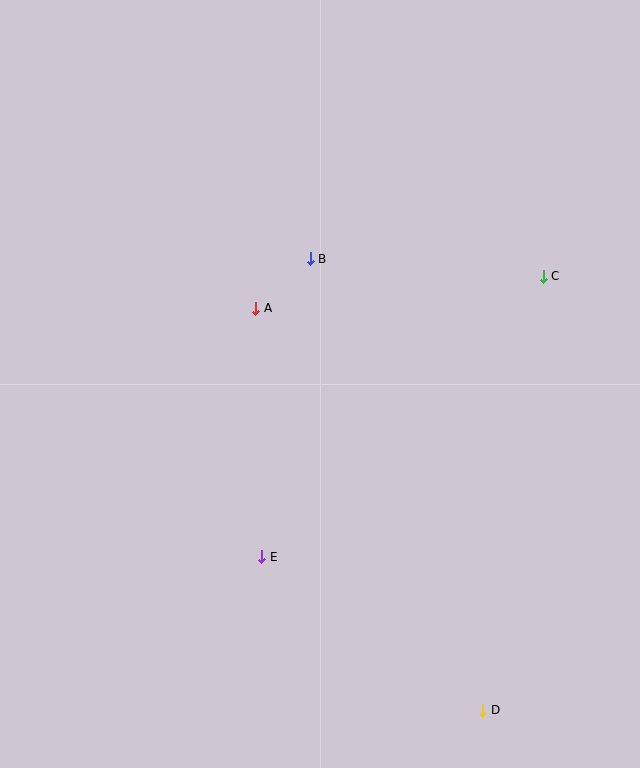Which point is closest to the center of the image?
Point A at (256, 308) is closest to the center.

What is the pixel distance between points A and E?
The distance between A and E is 248 pixels.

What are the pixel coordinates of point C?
Point C is at (543, 276).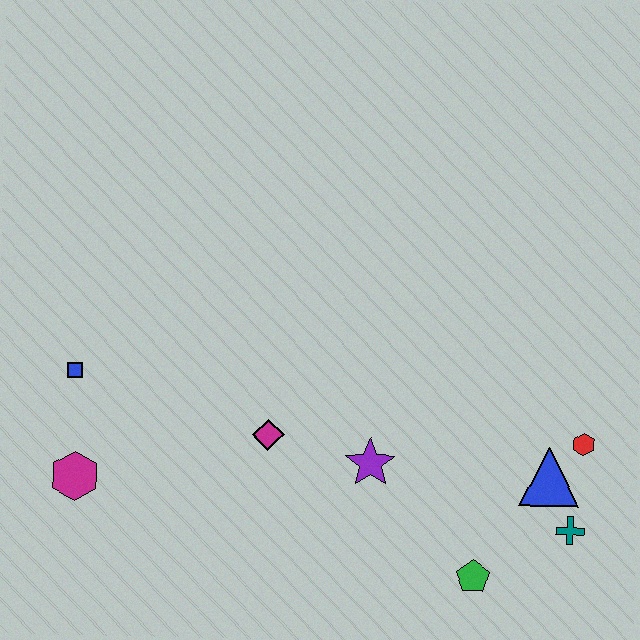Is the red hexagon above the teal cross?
Yes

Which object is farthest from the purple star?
The blue square is farthest from the purple star.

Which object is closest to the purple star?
The magenta diamond is closest to the purple star.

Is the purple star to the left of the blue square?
No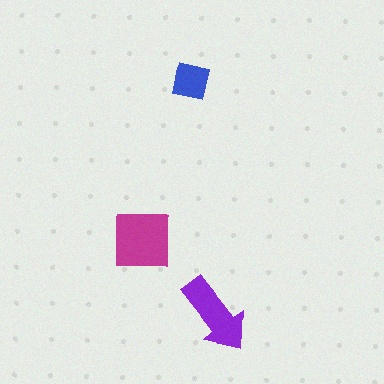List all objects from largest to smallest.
The magenta square, the purple arrow, the blue square.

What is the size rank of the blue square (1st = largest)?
3rd.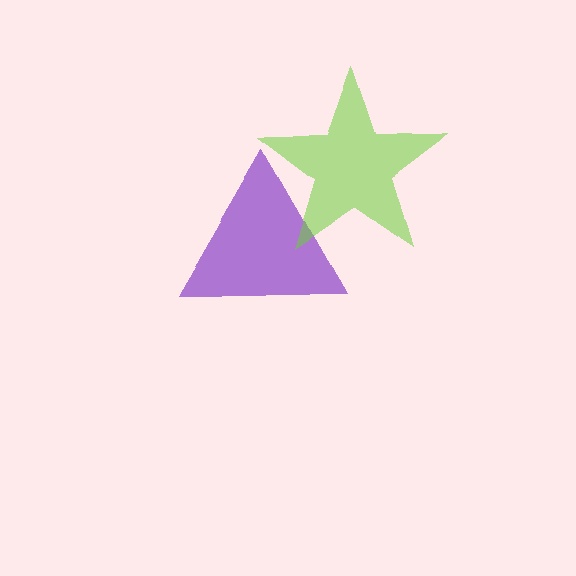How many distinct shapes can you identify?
There are 2 distinct shapes: a purple triangle, a lime star.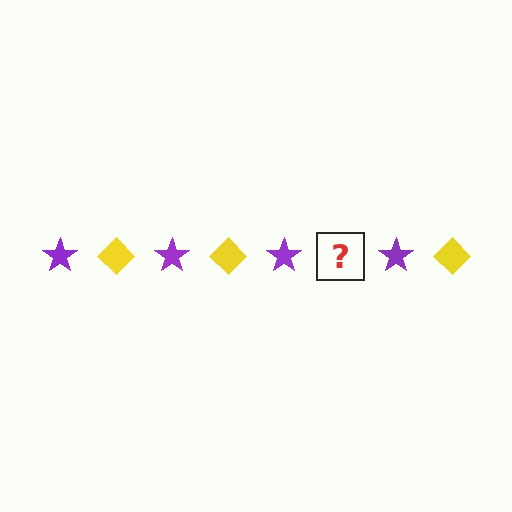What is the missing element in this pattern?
The missing element is a yellow diamond.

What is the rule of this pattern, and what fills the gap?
The rule is that the pattern alternates between purple star and yellow diamond. The gap should be filled with a yellow diamond.